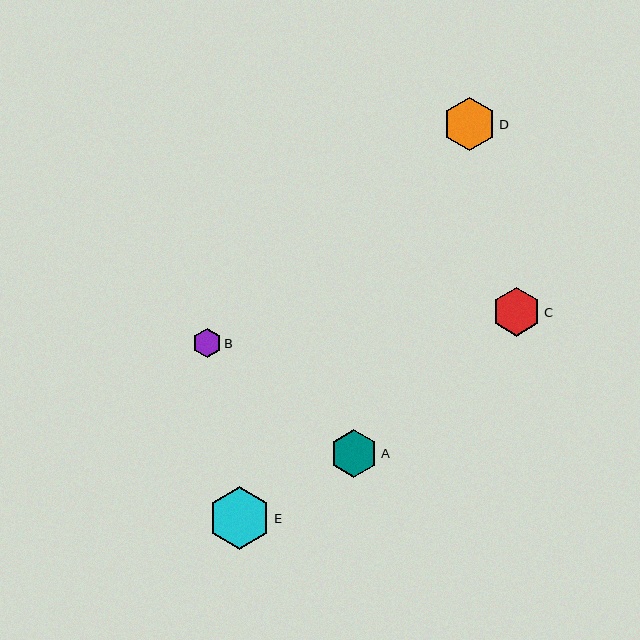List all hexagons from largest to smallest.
From largest to smallest: E, D, C, A, B.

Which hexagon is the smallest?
Hexagon B is the smallest with a size of approximately 28 pixels.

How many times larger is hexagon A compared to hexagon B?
Hexagon A is approximately 1.7 times the size of hexagon B.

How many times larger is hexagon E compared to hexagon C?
Hexagon E is approximately 1.3 times the size of hexagon C.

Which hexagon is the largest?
Hexagon E is the largest with a size of approximately 62 pixels.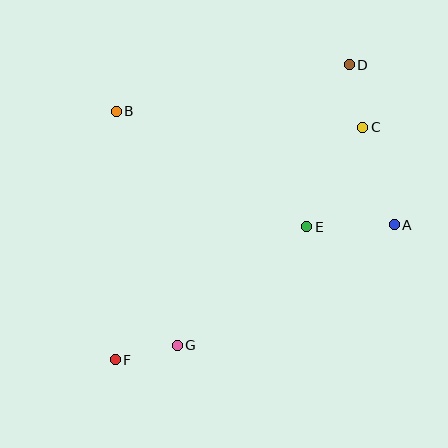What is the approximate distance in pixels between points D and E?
The distance between D and E is approximately 167 pixels.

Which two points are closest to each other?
Points F and G are closest to each other.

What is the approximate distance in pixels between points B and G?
The distance between B and G is approximately 242 pixels.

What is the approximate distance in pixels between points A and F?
The distance between A and F is approximately 310 pixels.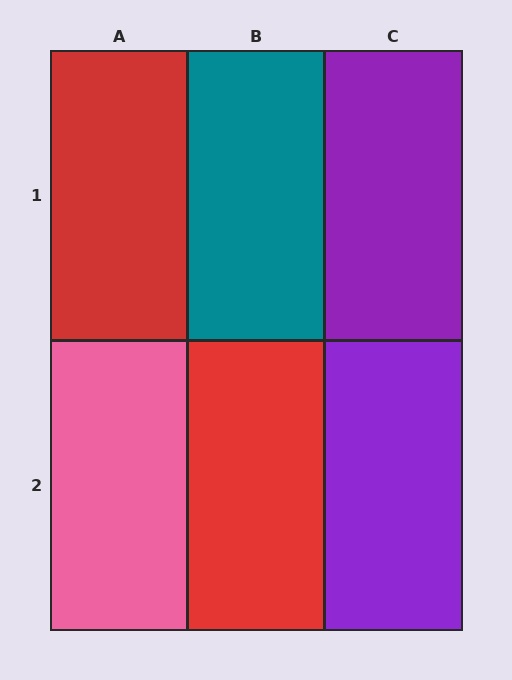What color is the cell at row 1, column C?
Purple.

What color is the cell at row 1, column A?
Red.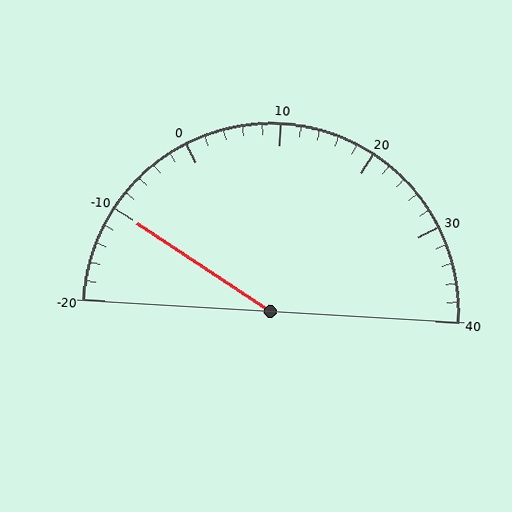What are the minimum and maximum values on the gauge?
The gauge ranges from -20 to 40.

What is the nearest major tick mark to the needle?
The nearest major tick mark is -10.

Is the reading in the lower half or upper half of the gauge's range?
The reading is in the lower half of the range (-20 to 40).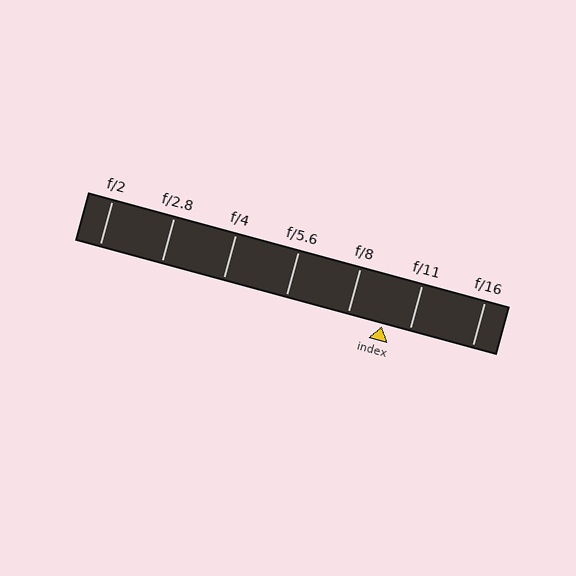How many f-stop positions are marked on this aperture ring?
There are 7 f-stop positions marked.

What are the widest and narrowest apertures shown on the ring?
The widest aperture shown is f/2 and the narrowest is f/16.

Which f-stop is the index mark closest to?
The index mark is closest to f/11.